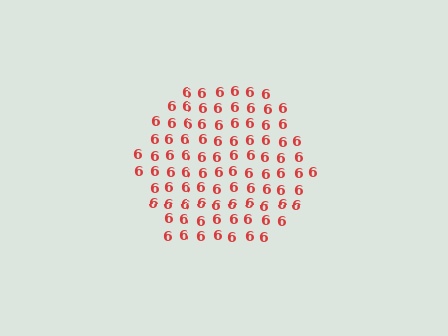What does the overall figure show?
The overall figure shows a hexagon.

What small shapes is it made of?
It is made of small digit 6's.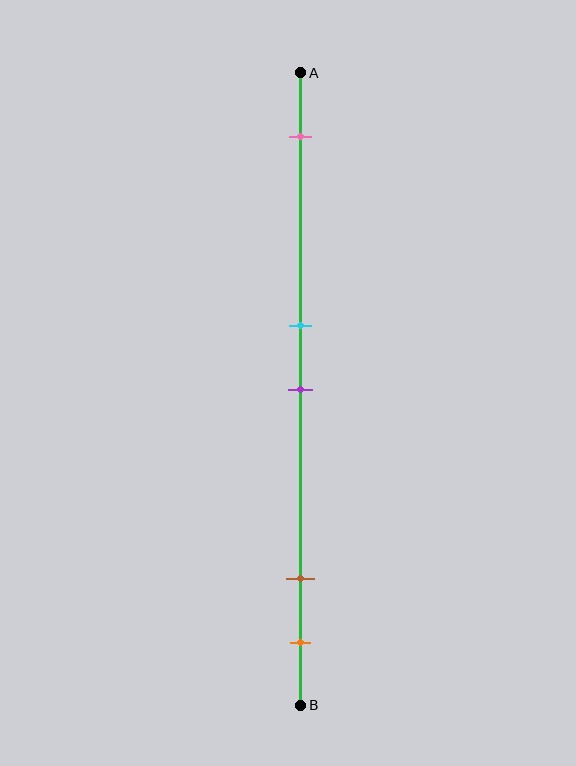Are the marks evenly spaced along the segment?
No, the marks are not evenly spaced.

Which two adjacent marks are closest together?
The cyan and purple marks are the closest adjacent pair.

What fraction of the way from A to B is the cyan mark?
The cyan mark is approximately 40% (0.4) of the way from A to B.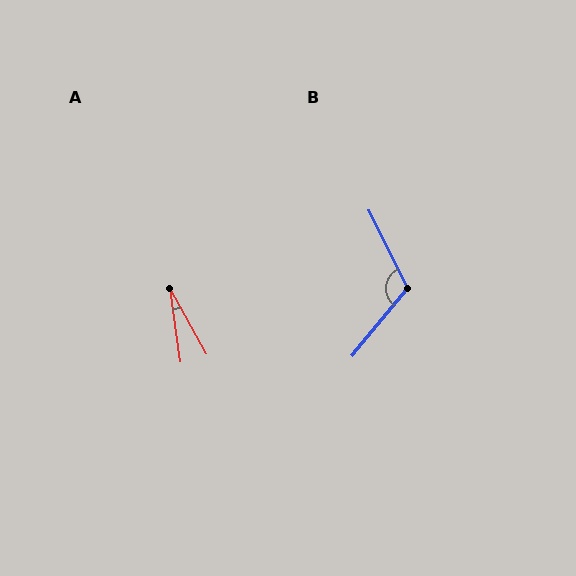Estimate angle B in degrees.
Approximately 114 degrees.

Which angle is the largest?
B, at approximately 114 degrees.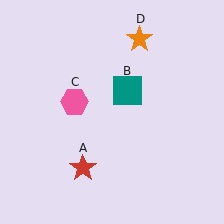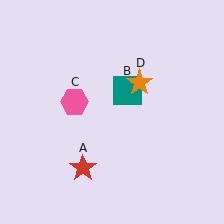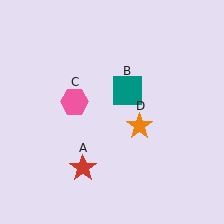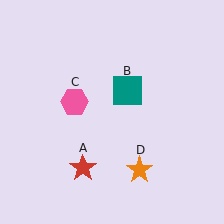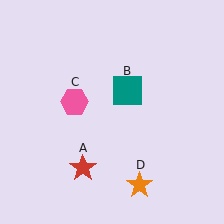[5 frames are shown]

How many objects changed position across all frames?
1 object changed position: orange star (object D).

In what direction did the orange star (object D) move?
The orange star (object D) moved down.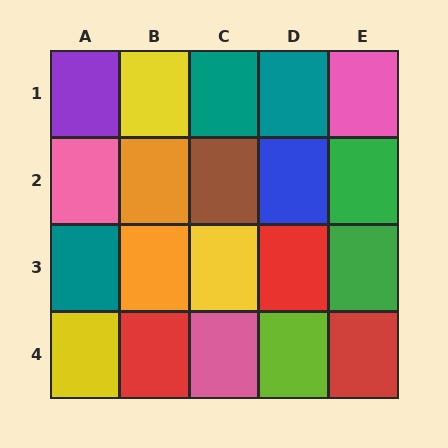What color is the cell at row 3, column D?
Red.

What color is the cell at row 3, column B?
Orange.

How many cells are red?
3 cells are red.